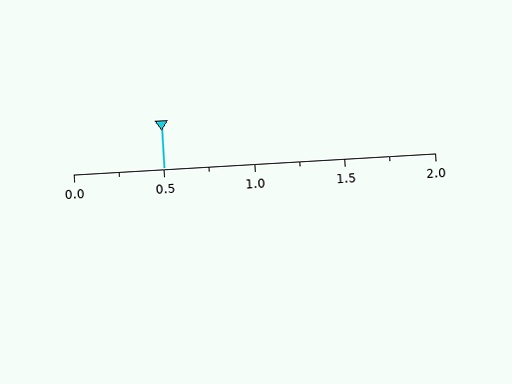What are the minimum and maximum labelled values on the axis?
The axis runs from 0.0 to 2.0.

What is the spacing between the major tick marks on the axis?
The major ticks are spaced 0.5 apart.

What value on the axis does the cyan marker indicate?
The marker indicates approximately 0.5.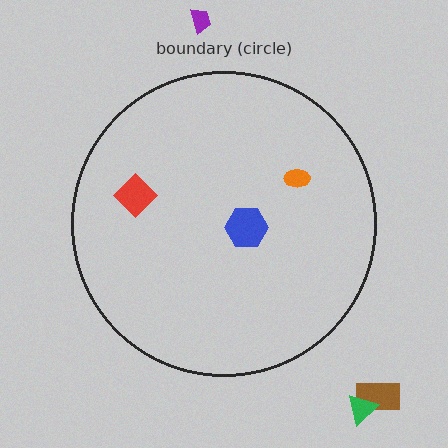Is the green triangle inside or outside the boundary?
Outside.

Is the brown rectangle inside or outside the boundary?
Outside.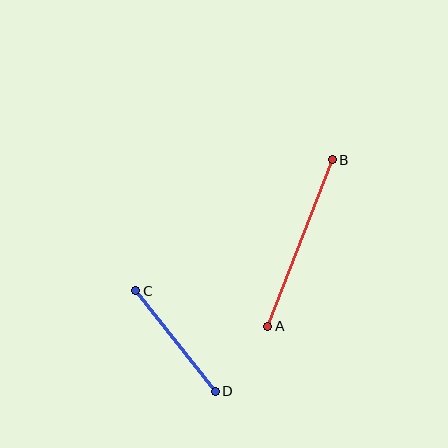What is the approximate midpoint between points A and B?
The midpoint is at approximately (300, 243) pixels.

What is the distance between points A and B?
The distance is approximately 178 pixels.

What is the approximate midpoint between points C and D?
The midpoint is at approximately (176, 341) pixels.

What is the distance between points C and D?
The distance is approximately 128 pixels.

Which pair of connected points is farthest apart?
Points A and B are farthest apart.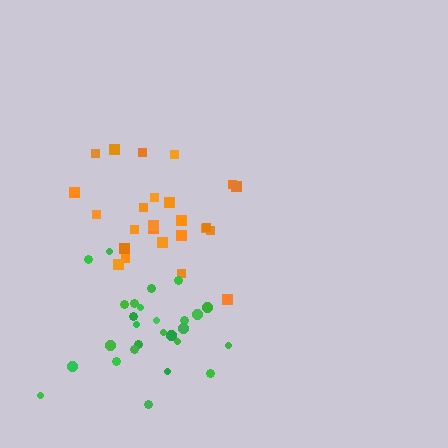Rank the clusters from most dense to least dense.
orange, green.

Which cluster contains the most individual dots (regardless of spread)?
Green (27).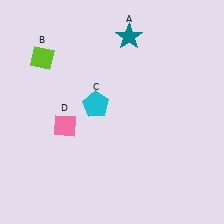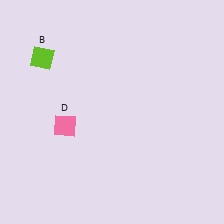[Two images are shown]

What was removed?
The teal star (A), the cyan pentagon (C) were removed in Image 2.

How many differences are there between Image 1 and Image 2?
There are 2 differences between the two images.